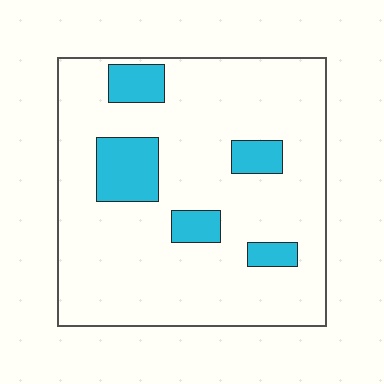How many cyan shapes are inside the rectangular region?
5.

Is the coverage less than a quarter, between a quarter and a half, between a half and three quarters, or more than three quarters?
Less than a quarter.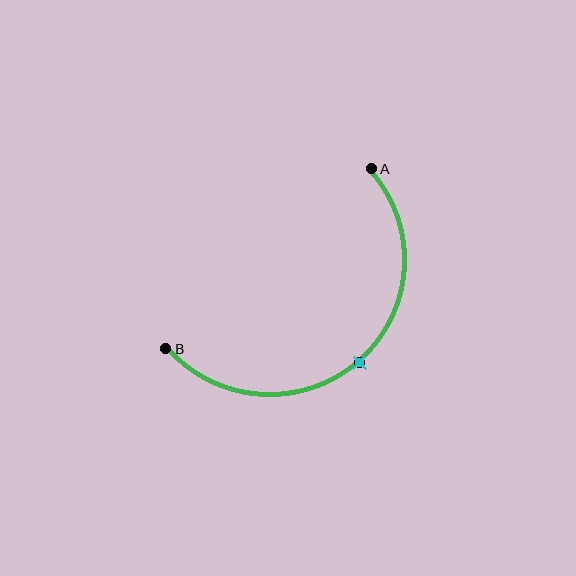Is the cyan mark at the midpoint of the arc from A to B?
Yes. The cyan mark lies on the arc at equal arc-length from both A and B — it is the arc midpoint.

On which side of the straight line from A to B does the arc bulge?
The arc bulges below and to the right of the straight line connecting A and B.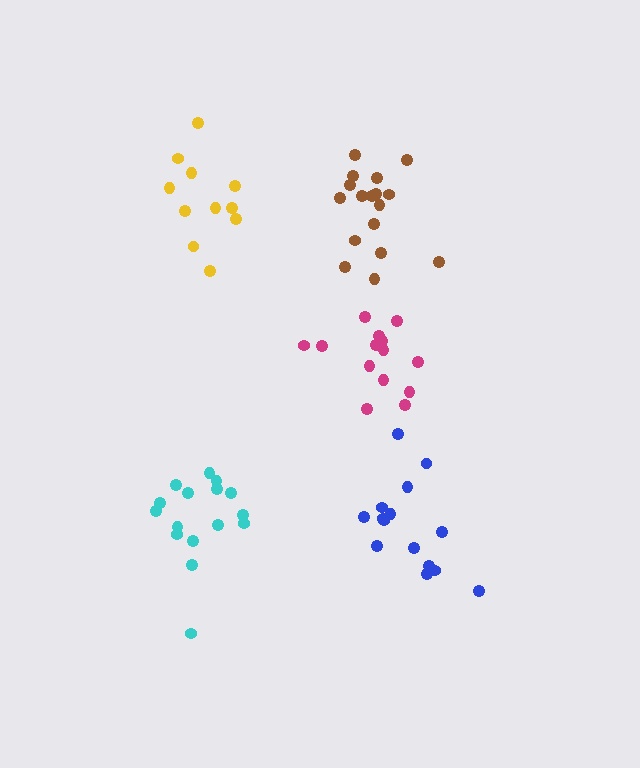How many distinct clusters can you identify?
There are 5 distinct clusters.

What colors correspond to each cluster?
The clusters are colored: brown, blue, magenta, yellow, cyan.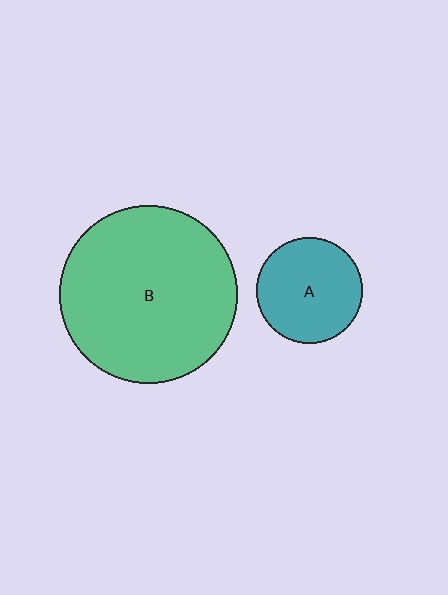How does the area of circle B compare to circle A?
Approximately 2.8 times.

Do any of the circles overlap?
No, none of the circles overlap.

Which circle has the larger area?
Circle B (green).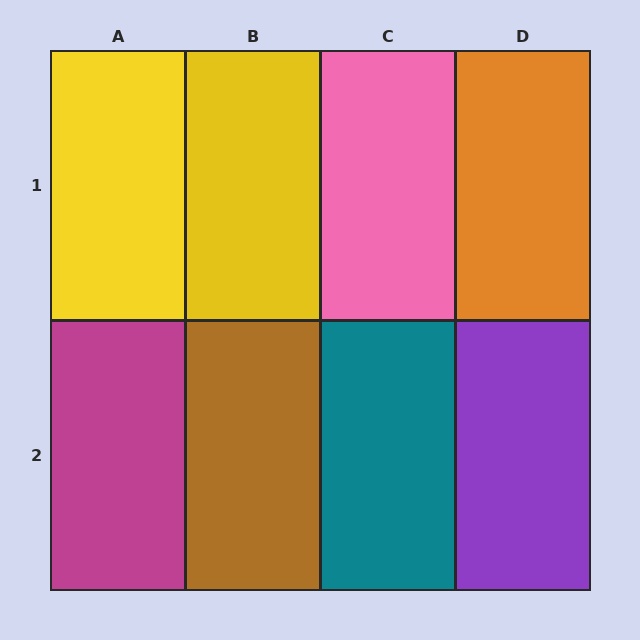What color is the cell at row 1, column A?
Yellow.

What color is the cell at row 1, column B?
Yellow.